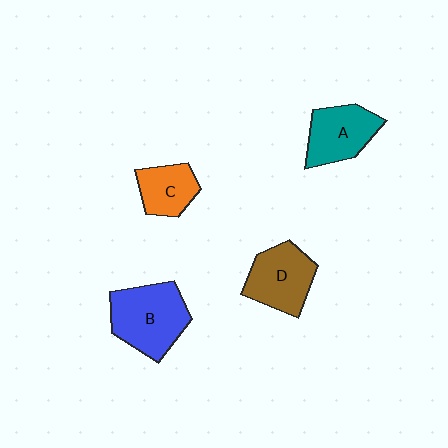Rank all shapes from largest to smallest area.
From largest to smallest: B (blue), D (brown), A (teal), C (orange).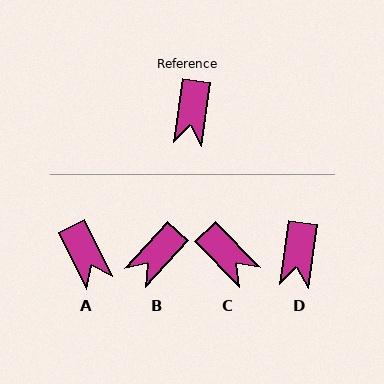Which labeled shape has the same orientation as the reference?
D.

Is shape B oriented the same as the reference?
No, it is off by about 35 degrees.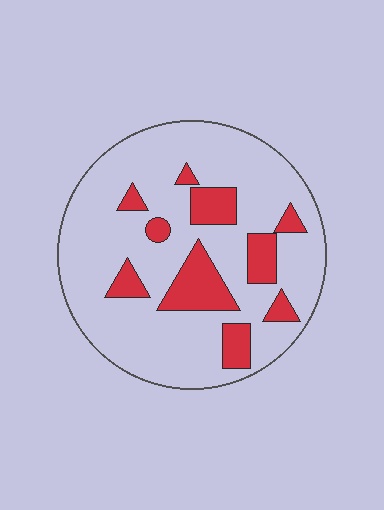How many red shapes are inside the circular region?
10.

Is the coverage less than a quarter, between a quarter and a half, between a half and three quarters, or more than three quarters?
Less than a quarter.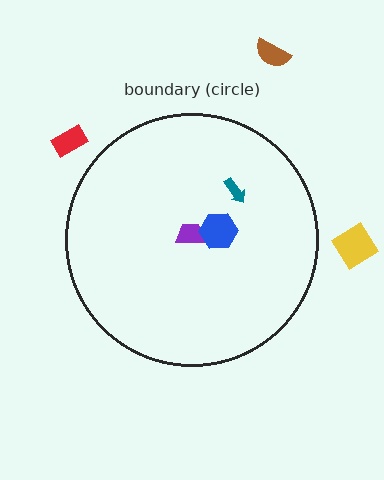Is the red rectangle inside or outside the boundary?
Outside.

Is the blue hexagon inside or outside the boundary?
Inside.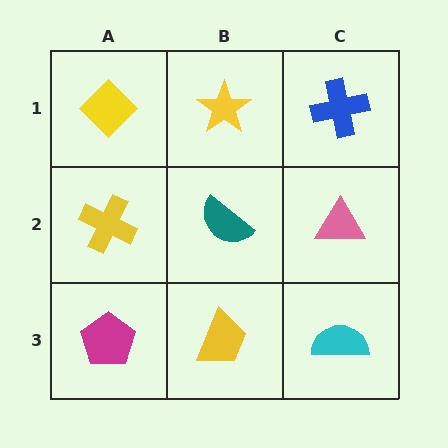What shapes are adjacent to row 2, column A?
A yellow diamond (row 1, column A), a magenta pentagon (row 3, column A), a teal semicircle (row 2, column B).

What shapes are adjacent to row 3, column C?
A pink triangle (row 2, column C), a yellow trapezoid (row 3, column B).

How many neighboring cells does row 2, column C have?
3.